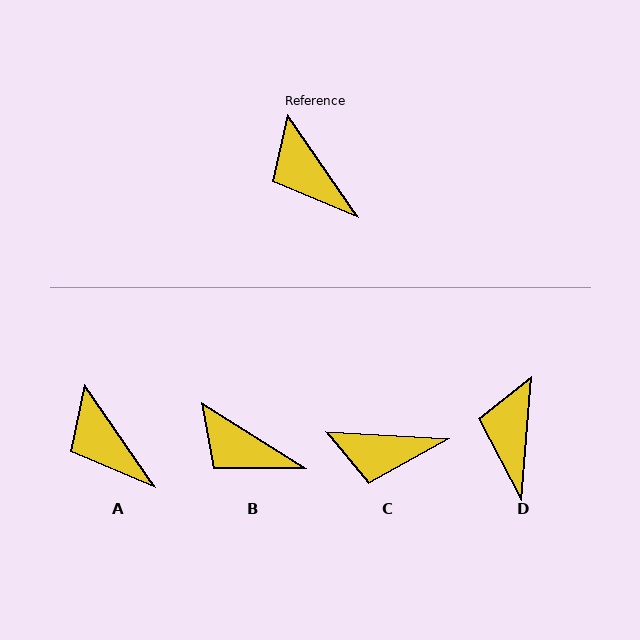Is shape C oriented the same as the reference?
No, it is off by about 52 degrees.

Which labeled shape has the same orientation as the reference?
A.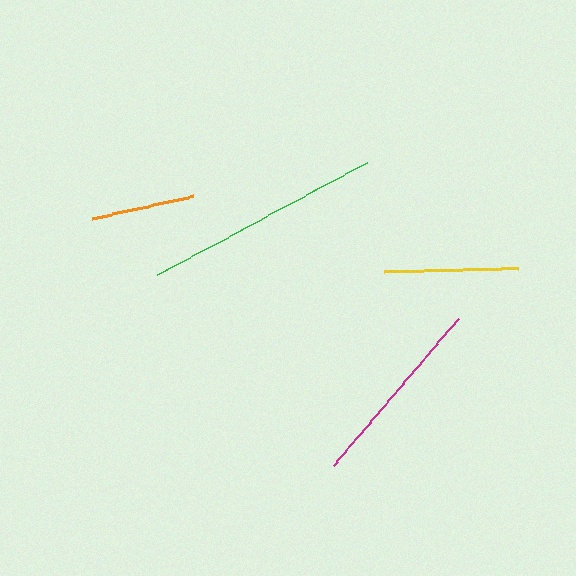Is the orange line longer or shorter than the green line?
The green line is longer than the orange line.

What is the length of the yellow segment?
The yellow segment is approximately 135 pixels long.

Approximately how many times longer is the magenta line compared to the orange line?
The magenta line is approximately 1.9 times the length of the orange line.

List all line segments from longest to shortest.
From longest to shortest: green, magenta, yellow, orange.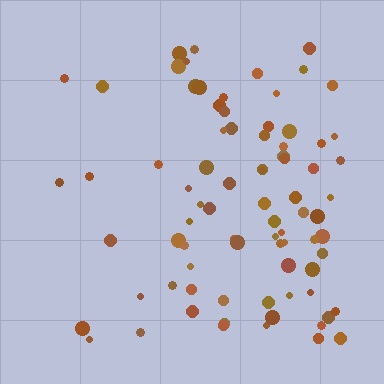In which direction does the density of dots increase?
From left to right, with the right side densest.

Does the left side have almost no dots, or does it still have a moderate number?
Still a moderate number, just noticeably fewer than the right.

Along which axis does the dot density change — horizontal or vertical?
Horizontal.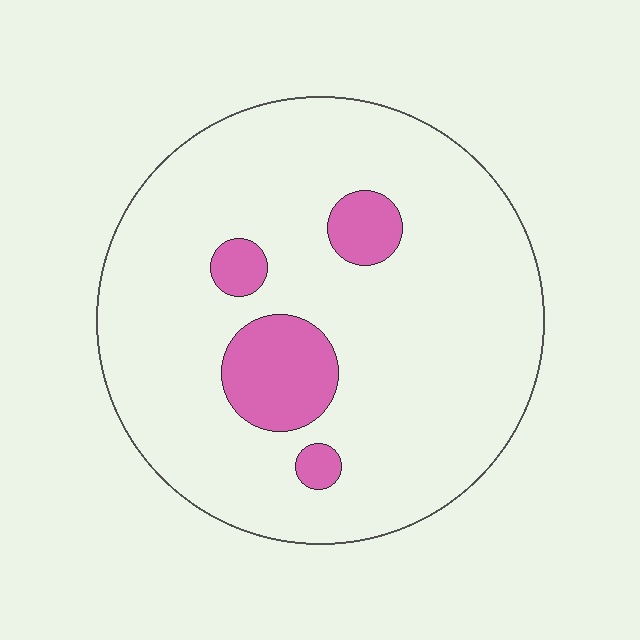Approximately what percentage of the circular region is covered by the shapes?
Approximately 15%.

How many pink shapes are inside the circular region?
4.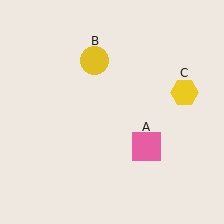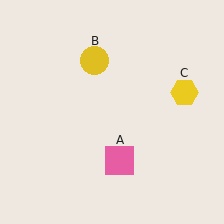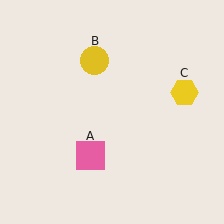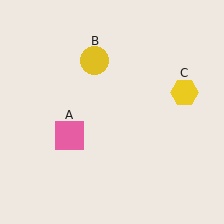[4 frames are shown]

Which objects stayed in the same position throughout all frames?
Yellow circle (object B) and yellow hexagon (object C) remained stationary.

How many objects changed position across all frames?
1 object changed position: pink square (object A).